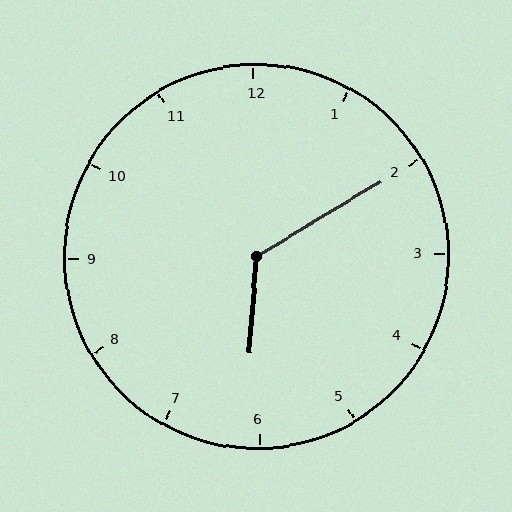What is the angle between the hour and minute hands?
Approximately 125 degrees.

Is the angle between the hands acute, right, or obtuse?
It is obtuse.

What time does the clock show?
6:10.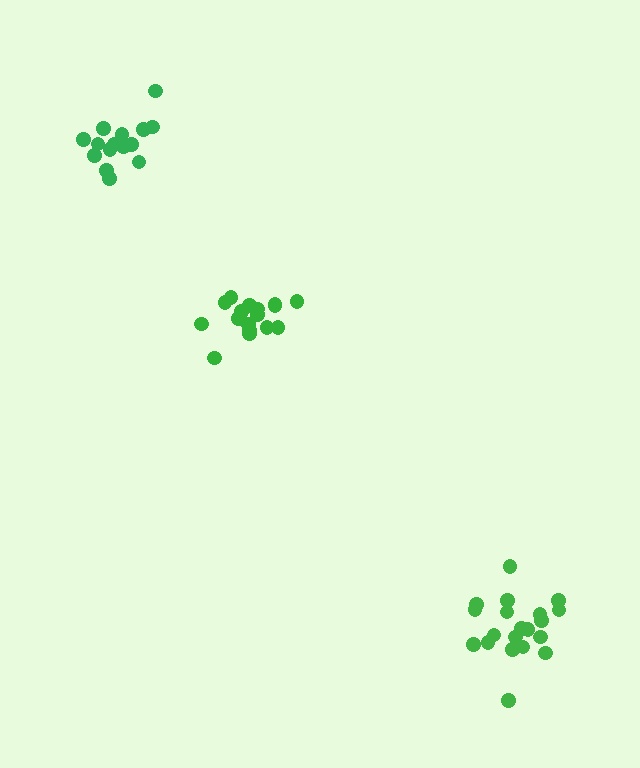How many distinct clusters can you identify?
There are 3 distinct clusters.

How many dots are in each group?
Group 1: 15 dots, Group 2: 17 dots, Group 3: 20 dots (52 total).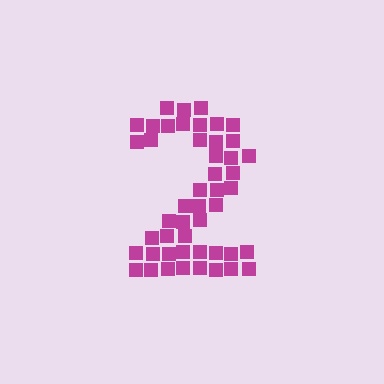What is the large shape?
The large shape is the digit 2.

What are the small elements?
The small elements are squares.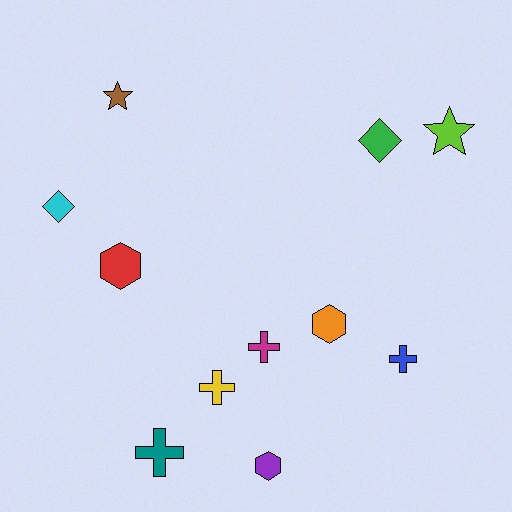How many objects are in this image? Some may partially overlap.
There are 11 objects.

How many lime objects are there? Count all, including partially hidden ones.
There is 1 lime object.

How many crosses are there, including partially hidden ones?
There are 4 crosses.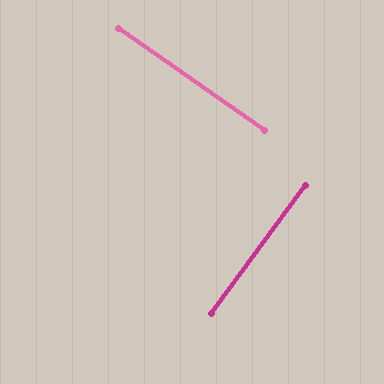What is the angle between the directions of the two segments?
Approximately 89 degrees.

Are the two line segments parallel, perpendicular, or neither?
Perpendicular — they meet at approximately 89°.